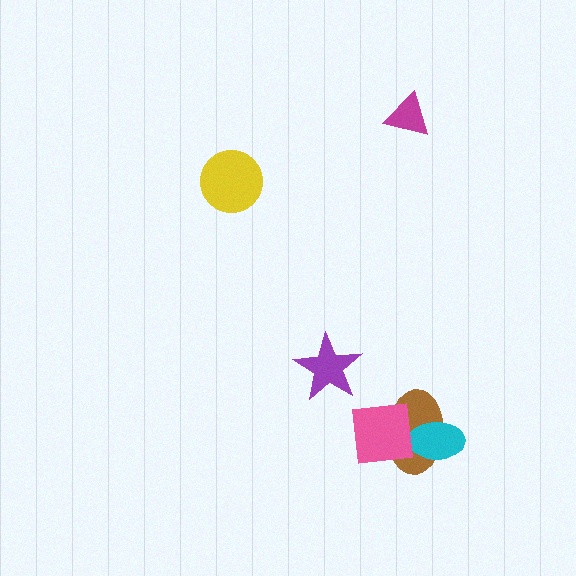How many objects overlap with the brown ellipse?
2 objects overlap with the brown ellipse.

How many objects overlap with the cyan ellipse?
2 objects overlap with the cyan ellipse.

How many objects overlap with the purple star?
0 objects overlap with the purple star.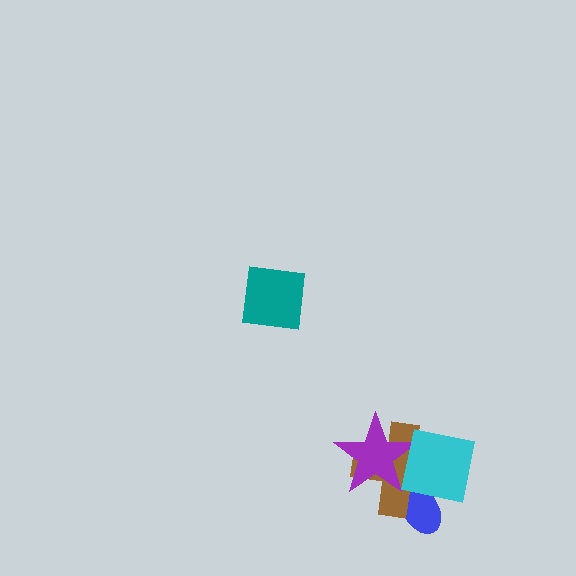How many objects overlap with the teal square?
0 objects overlap with the teal square.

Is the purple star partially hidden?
Yes, it is partially covered by another shape.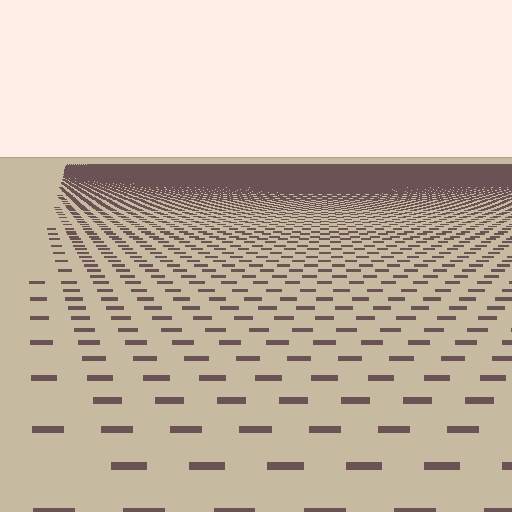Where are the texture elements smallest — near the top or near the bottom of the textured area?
Near the top.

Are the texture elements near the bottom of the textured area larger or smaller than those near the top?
Larger. Near the bottom, elements are closer to the viewer and appear at a bigger on-screen size.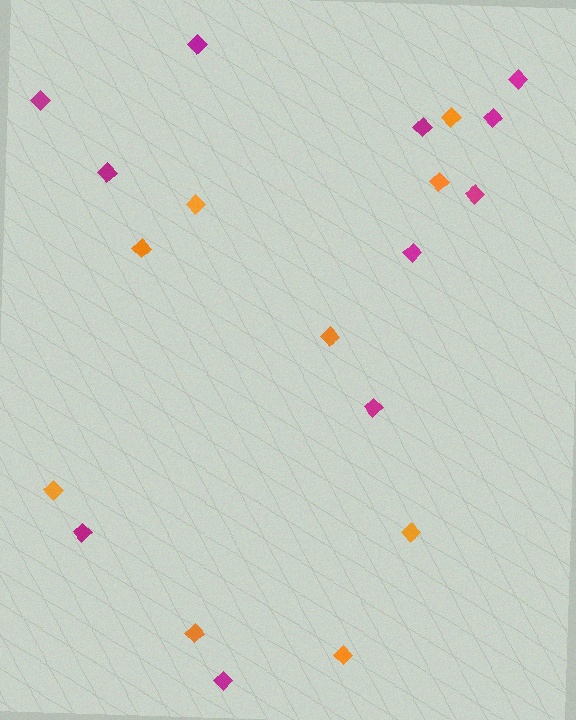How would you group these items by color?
There are 2 groups: one group of magenta diamonds (11) and one group of orange diamonds (9).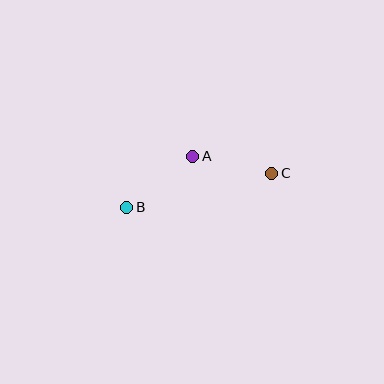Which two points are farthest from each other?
Points B and C are farthest from each other.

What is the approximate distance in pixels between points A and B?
The distance between A and B is approximately 83 pixels.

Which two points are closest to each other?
Points A and C are closest to each other.